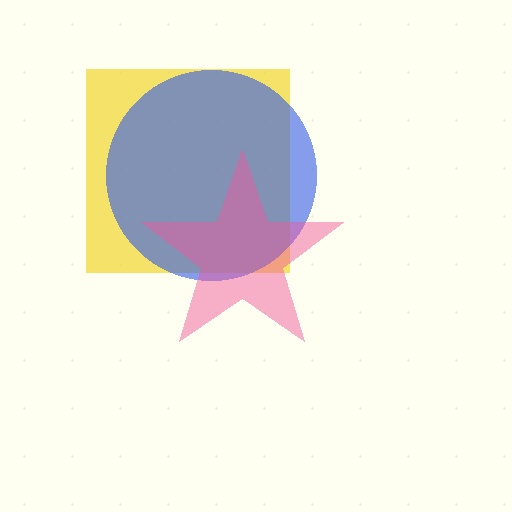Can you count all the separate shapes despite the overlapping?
Yes, there are 3 separate shapes.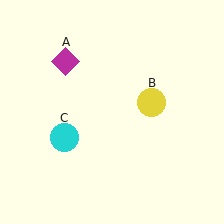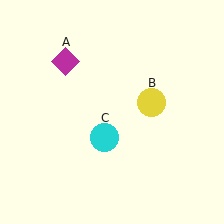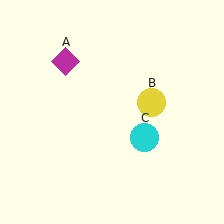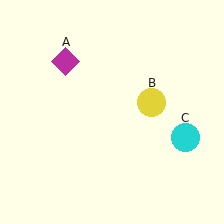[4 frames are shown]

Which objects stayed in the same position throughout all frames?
Magenta diamond (object A) and yellow circle (object B) remained stationary.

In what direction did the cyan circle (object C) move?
The cyan circle (object C) moved right.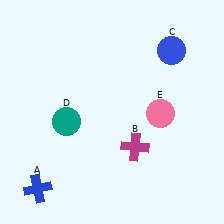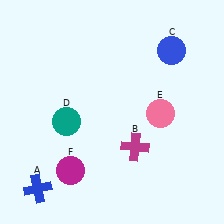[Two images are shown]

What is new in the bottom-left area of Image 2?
A magenta circle (F) was added in the bottom-left area of Image 2.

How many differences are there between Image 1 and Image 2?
There is 1 difference between the two images.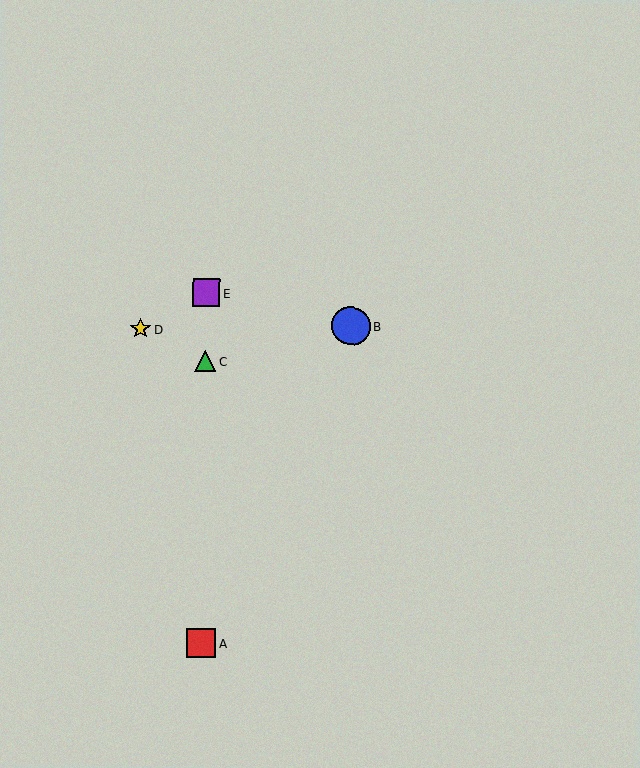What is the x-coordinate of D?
Object D is at x≈140.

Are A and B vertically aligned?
No, A is at x≈201 and B is at x≈351.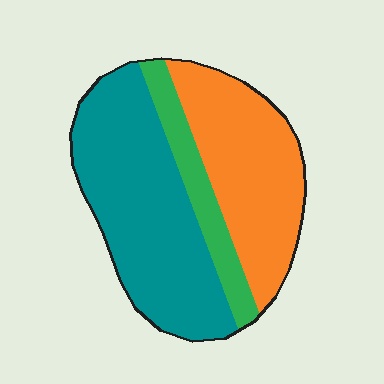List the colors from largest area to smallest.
From largest to smallest: teal, orange, green.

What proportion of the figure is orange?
Orange covers 37% of the figure.